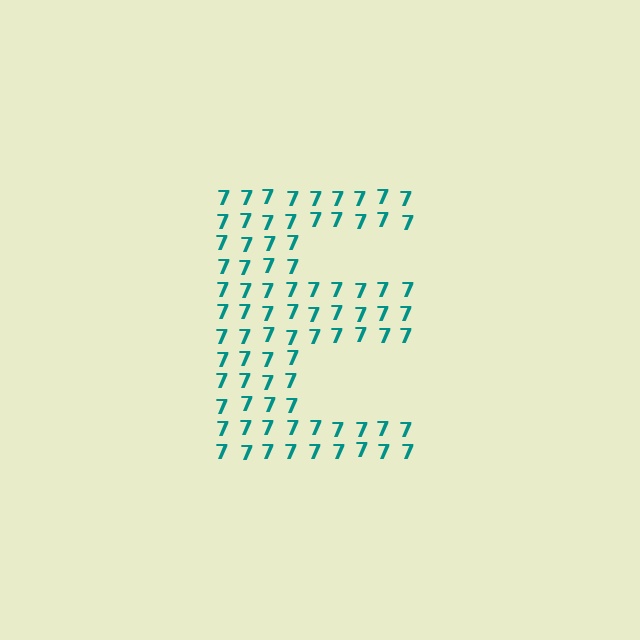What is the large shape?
The large shape is the letter E.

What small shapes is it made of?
It is made of small digit 7's.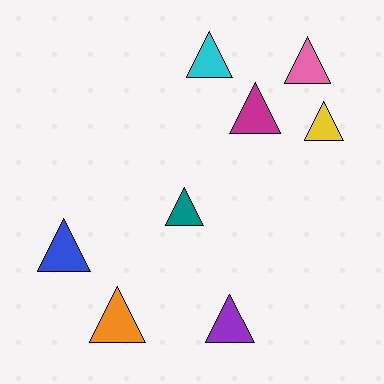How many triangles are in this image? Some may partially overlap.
There are 8 triangles.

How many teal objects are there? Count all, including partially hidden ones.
There is 1 teal object.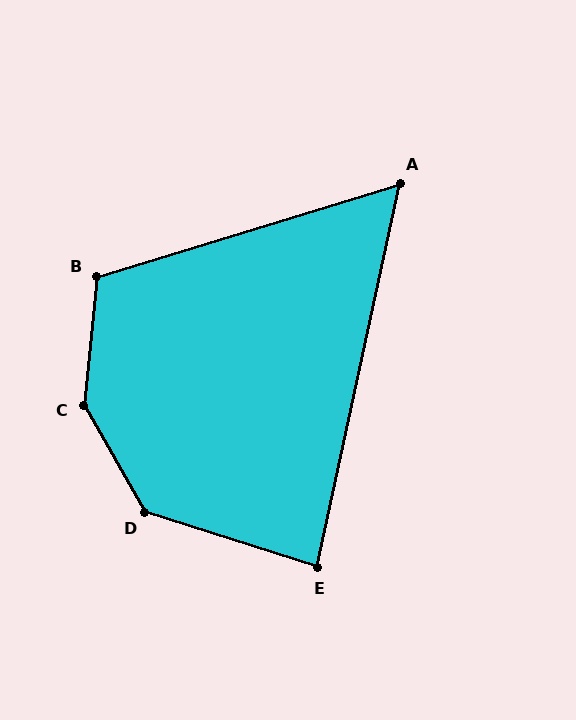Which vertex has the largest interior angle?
C, at approximately 145 degrees.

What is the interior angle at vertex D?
Approximately 137 degrees (obtuse).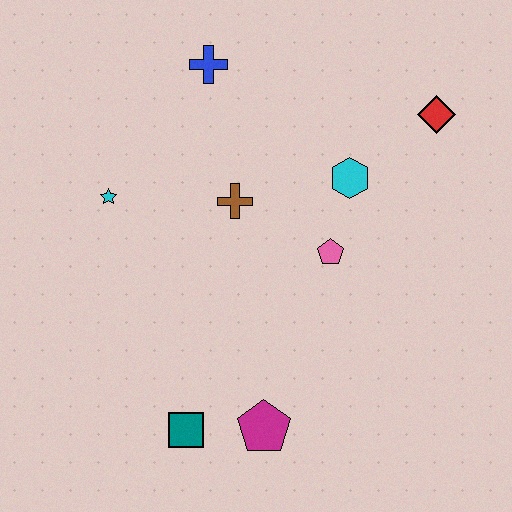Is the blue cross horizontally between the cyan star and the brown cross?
Yes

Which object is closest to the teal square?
The magenta pentagon is closest to the teal square.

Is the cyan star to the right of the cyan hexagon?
No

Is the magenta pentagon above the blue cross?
No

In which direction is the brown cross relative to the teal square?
The brown cross is above the teal square.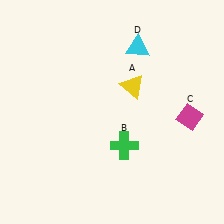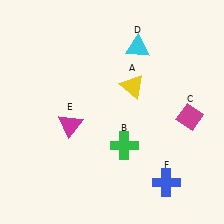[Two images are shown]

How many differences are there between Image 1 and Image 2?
There are 2 differences between the two images.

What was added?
A magenta triangle (E), a blue cross (F) were added in Image 2.